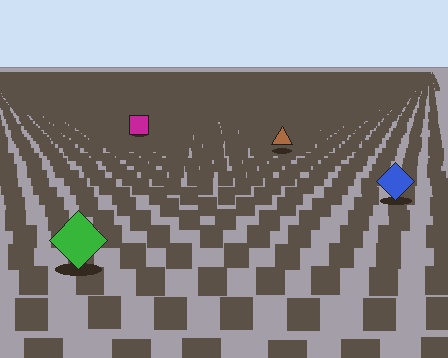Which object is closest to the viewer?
The green diamond is closest. The texture marks near it are larger and more spread out.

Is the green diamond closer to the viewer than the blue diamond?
Yes. The green diamond is closer — you can tell from the texture gradient: the ground texture is coarser near it.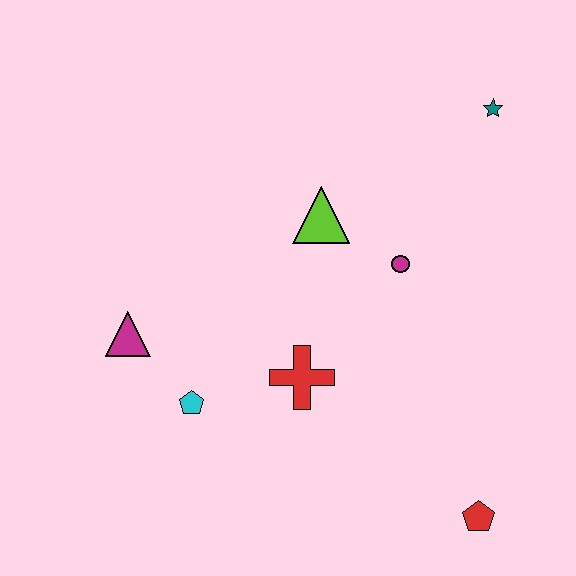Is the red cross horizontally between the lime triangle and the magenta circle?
No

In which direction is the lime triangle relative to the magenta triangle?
The lime triangle is to the right of the magenta triangle.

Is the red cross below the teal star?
Yes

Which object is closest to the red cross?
The cyan pentagon is closest to the red cross.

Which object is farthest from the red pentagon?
The teal star is farthest from the red pentagon.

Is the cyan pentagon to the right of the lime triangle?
No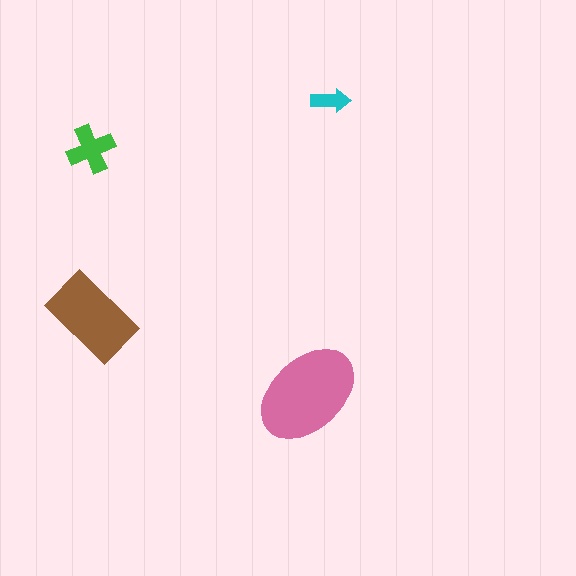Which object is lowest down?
The pink ellipse is bottommost.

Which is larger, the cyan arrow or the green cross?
The green cross.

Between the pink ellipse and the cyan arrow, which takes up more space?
The pink ellipse.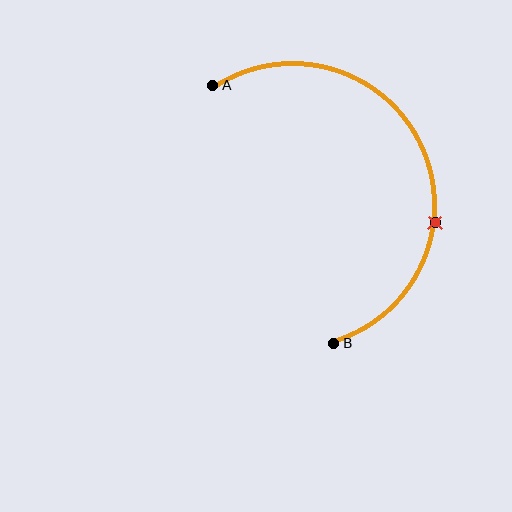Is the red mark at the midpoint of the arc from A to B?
No. The red mark lies on the arc but is closer to endpoint B. The arc midpoint would be at the point on the curve equidistant along the arc from both A and B.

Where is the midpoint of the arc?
The arc midpoint is the point on the curve farthest from the straight line joining A and B. It sits to the right of that line.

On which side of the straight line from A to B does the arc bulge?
The arc bulges to the right of the straight line connecting A and B.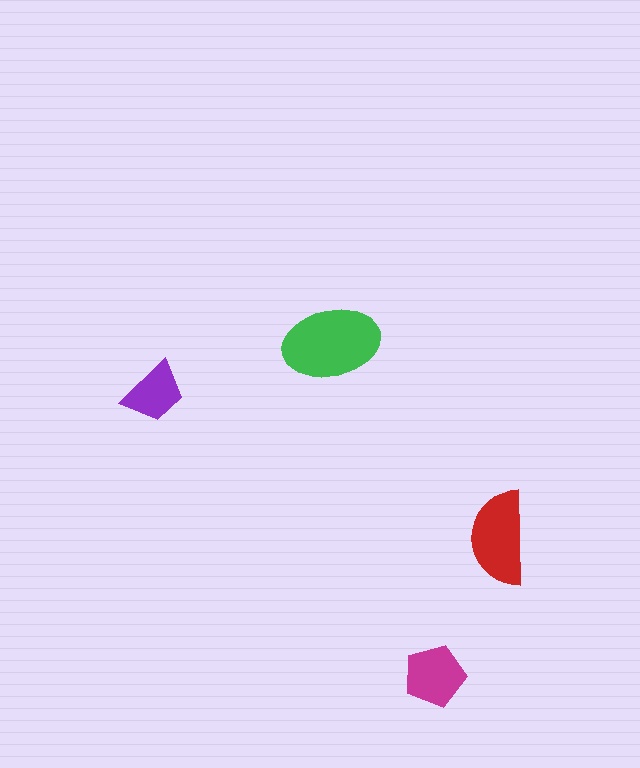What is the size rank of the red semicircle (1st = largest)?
2nd.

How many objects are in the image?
There are 4 objects in the image.